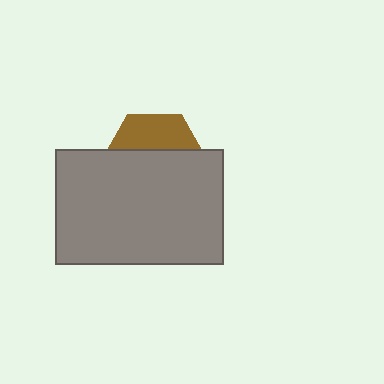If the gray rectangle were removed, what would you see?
You would see the complete brown hexagon.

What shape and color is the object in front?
The object in front is a gray rectangle.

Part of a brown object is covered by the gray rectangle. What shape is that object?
It is a hexagon.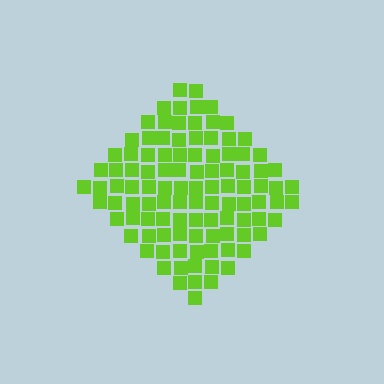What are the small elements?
The small elements are squares.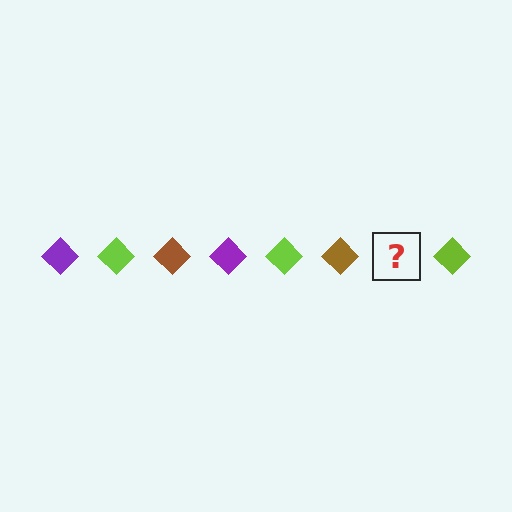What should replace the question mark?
The question mark should be replaced with a purple diamond.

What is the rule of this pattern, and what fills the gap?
The rule is that the pattern cycles through purple, lime, brown diamonds. The gap should be filled with a purple diamond.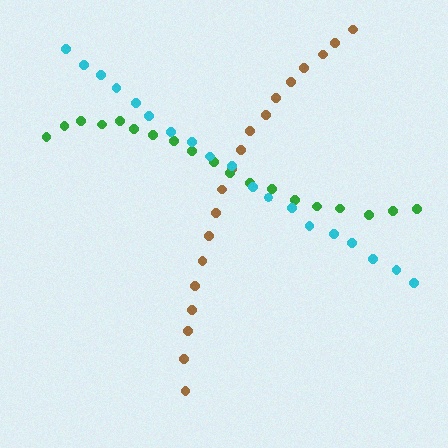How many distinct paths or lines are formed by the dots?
There are 3 distinct paths.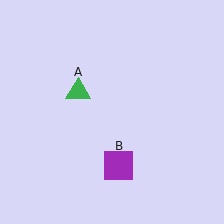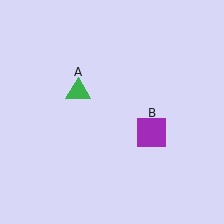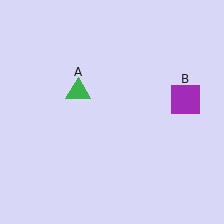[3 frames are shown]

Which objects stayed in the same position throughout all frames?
Green triangle (object A) remained stationary.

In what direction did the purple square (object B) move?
The purple square (object B) moved up and to the right.